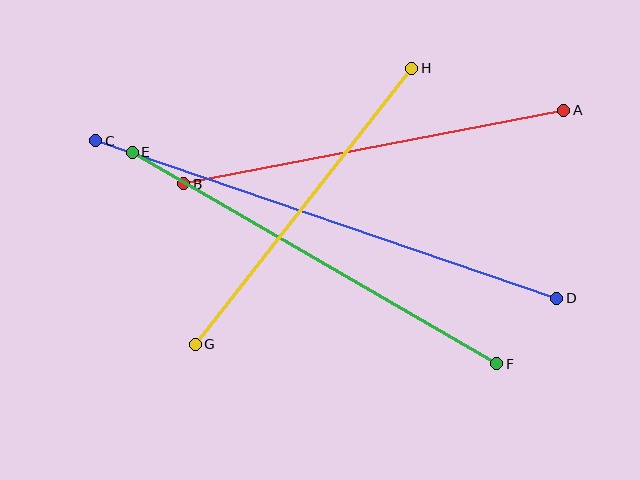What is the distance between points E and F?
The distance is approximately 422 pixels.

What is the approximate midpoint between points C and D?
The midpoint is at approximately (326, 220) pixels.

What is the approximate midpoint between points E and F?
The midpoint is at approximately (314, 258) pixels.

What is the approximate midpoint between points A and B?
The midpoint is at approximately (374, 147) pixels.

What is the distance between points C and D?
The distance is approximately 487 pixels.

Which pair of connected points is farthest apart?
Points C and D are farthest apart.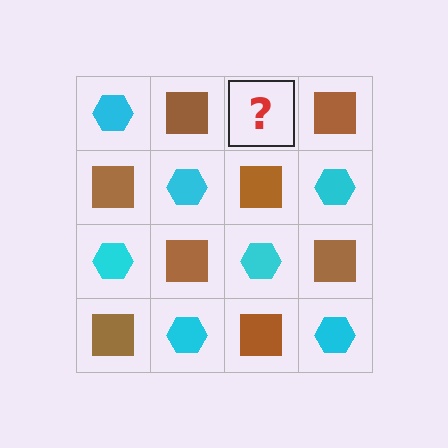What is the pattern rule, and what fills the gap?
The rule is that it alternates cyan hexagon and brown square in a checkerboard pattern. The gap should be filled with a cyan hexagon.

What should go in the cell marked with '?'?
The missing cell should contain a cyan hexagon.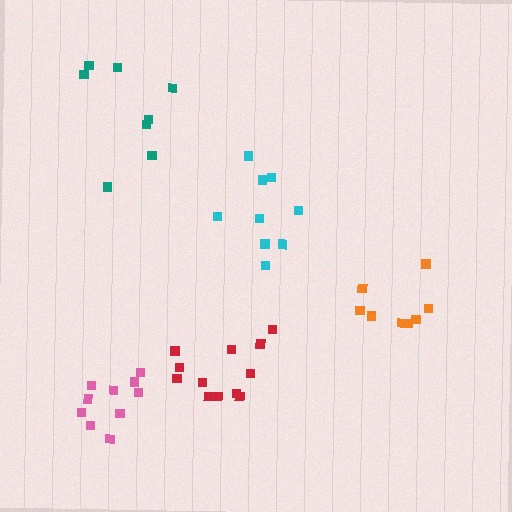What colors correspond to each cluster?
The clusters are colored: red, orange, teal, cyan, pink.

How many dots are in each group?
Group 1: 12 dots, Group 2: 8 dots, Group 3: 8 dots, Group 4: 9 dots, Group 5: 10 dots (47 total).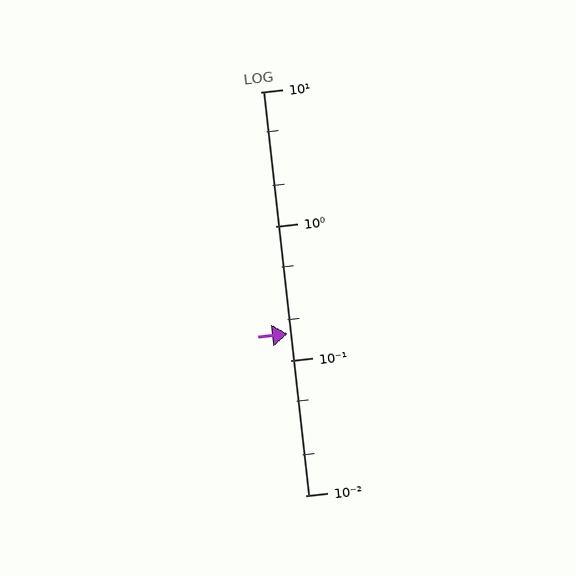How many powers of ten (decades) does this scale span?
The scale spans 3 decades, from 0.01 to 10.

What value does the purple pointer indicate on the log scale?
The pointer indicates approximately 0.16.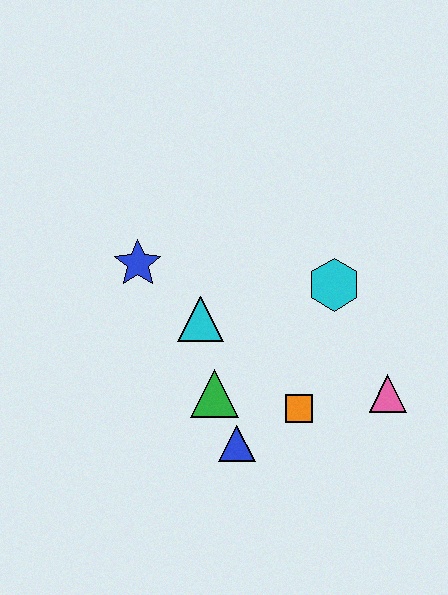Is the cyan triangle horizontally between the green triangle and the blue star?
Yes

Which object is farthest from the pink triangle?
The blue star is farthest from the pink triangle.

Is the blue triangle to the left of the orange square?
Yes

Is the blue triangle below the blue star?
Yes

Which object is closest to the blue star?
The cyan triangle is closest to the blue star.